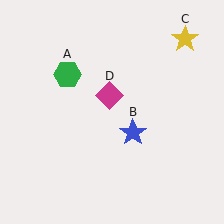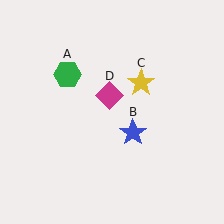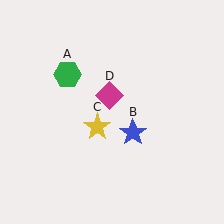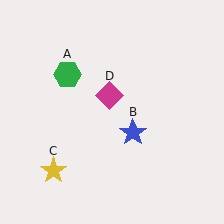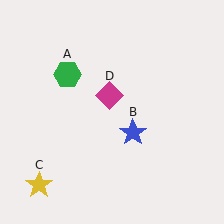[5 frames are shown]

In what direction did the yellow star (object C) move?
The yellow star (object C) moved down and to the left.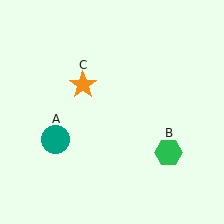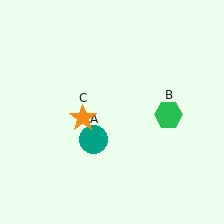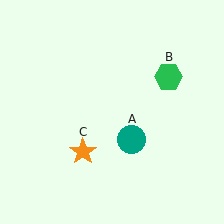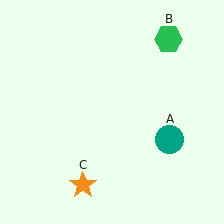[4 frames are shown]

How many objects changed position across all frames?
3 objects changed position: teal circle (object A), green hexagon (object B), orange star (object C).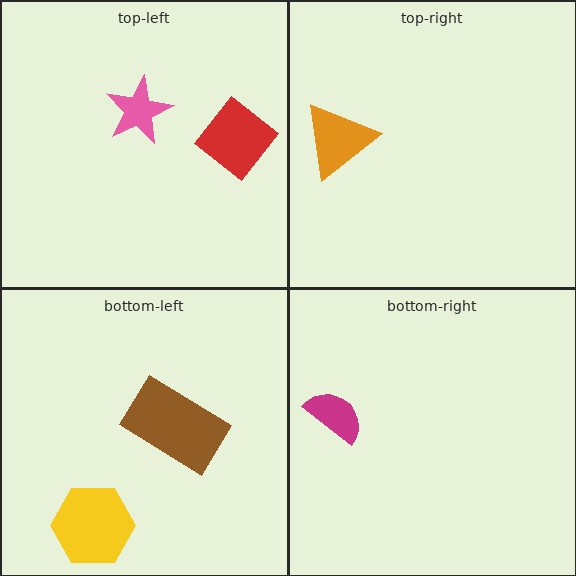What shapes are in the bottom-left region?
The brown rectangle, the yellow hexagon.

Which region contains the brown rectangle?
The bottom-left region.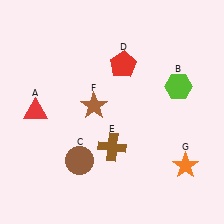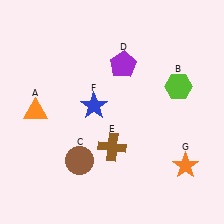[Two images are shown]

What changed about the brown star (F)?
In Image 1, F is brown. In Image 2, it changed to blue.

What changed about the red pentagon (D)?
In Image 1, D is red. In Image 2, it changed to purple.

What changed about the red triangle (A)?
In Image 1, A is red. In Image 2, it changed to orange.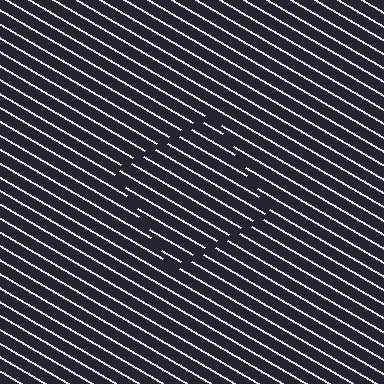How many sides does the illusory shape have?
4 sides — the line-ends trace a square.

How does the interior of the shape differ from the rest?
The interior of the shape contains the same grating, shifted by half a period — the contour is defined by the phase discontinuity where line-ends from the inner and outer gratings abut.